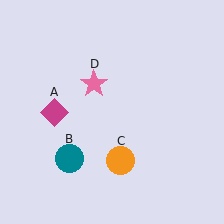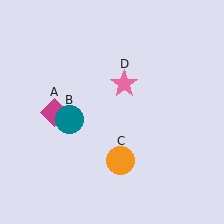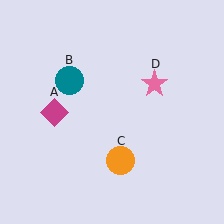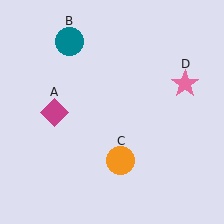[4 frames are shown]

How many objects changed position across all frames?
2 objects changed position: teal circle (object B), pink star (object D).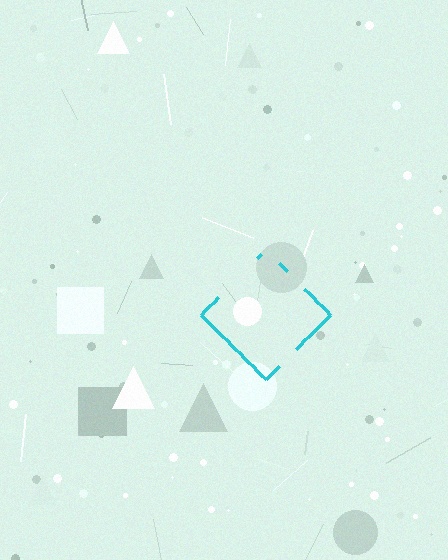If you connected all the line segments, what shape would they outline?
They would outline a diamond.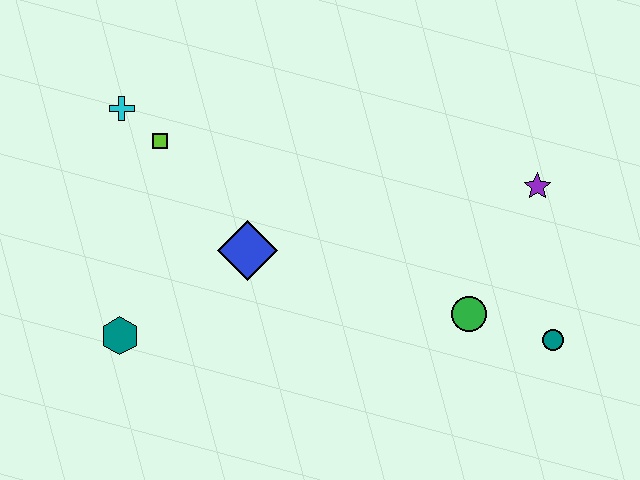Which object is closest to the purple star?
The green circle is closest to the purple star.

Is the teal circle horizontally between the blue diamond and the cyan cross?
No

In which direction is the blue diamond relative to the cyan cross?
The blue diamond is below the cyan cross.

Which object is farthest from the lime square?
The teal circle is farthest from the lime square.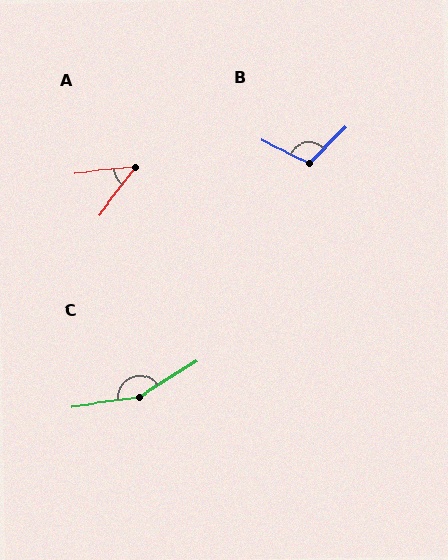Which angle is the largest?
C, at approximately 156 degrees.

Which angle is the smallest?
A, at approximately 47 degrees.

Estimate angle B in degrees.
Approximately 108 degrees.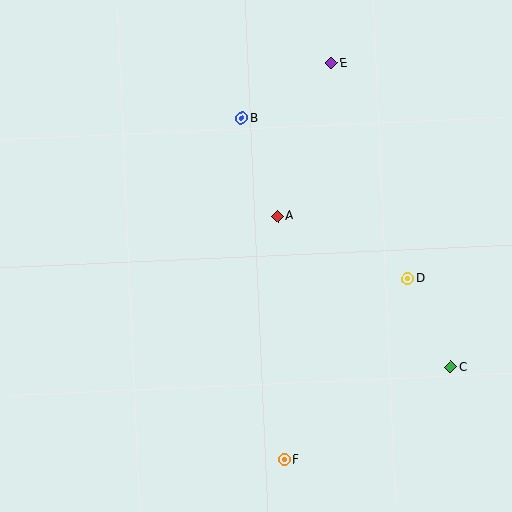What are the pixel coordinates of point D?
Point D is at (408, 279).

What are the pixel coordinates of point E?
Point E is at (331, 63).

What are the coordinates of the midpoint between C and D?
The midpoint between C and D is at (430, 323).